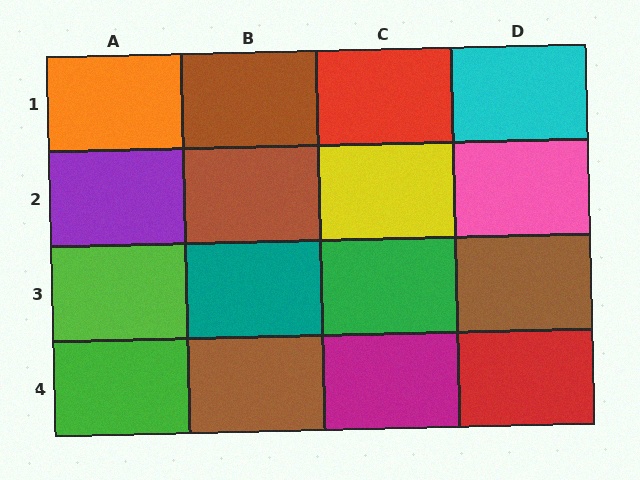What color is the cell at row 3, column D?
Brown.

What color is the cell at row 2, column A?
Purple.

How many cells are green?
2 cells are green.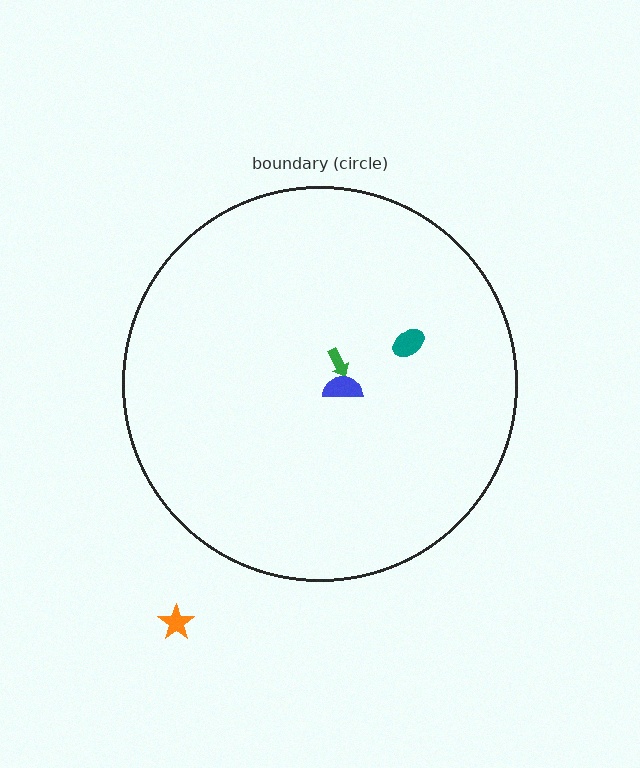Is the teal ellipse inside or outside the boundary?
Inside.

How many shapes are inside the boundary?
3 inside, 1 outside.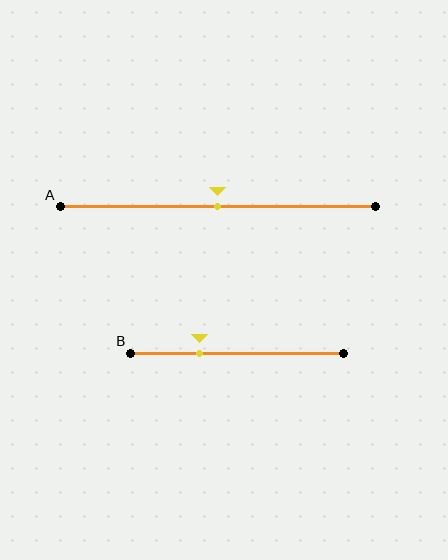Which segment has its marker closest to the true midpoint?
Segment A has its marker closest to the true midpoint.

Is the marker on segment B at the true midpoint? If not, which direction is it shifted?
No, the marker on segment B is shifted to the left by about 18% of the segment length.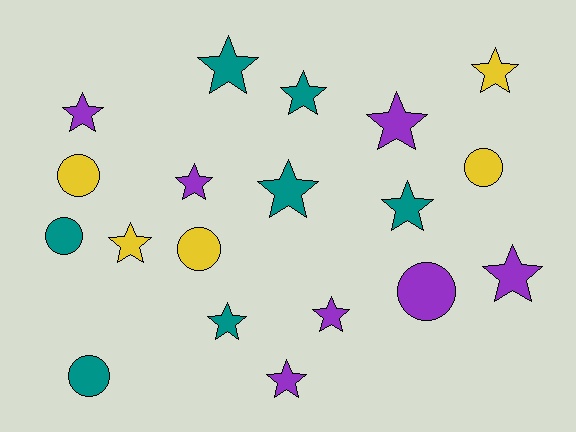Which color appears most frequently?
Purple, with 7 objects.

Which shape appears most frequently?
Star, with 13 objects.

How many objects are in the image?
There are 19 objects.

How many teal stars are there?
There are 5 teal stars.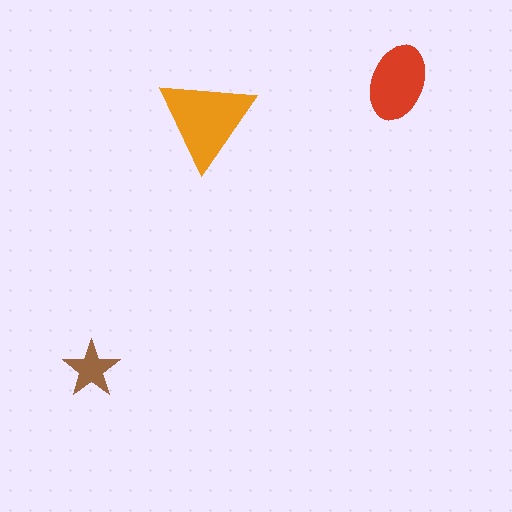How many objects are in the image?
There are 3 objects in the image.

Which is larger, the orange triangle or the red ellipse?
The orange triangle.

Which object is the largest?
The orange triangle.